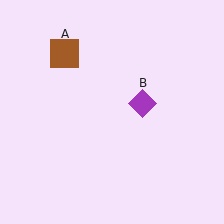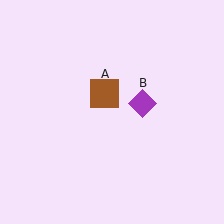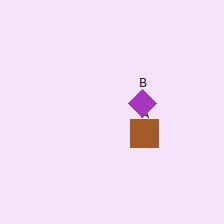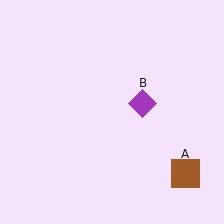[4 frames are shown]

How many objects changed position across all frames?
1 object changed position: brown square (object A).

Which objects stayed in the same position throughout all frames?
Purple diamond (object B) remained stationary.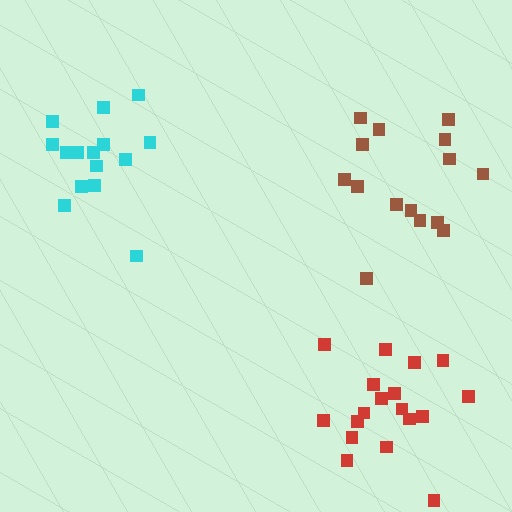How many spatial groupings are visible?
There are 3 spatial groupings.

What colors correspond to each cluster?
The clusters are colored: red, brown, cyan.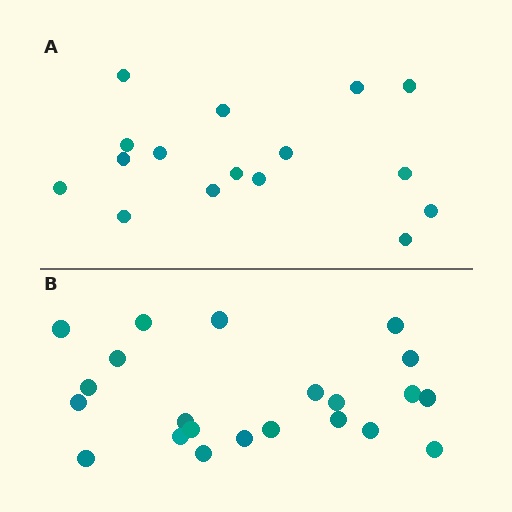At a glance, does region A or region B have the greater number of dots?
Region B (the bottom region) has more dots.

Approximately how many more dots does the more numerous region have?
Region B has about 6 more dots than region A.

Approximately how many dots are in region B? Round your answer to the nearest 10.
About 20 dots. (The exact count is 22, which rounds to 20.)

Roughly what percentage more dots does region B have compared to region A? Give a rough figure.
About 40% more.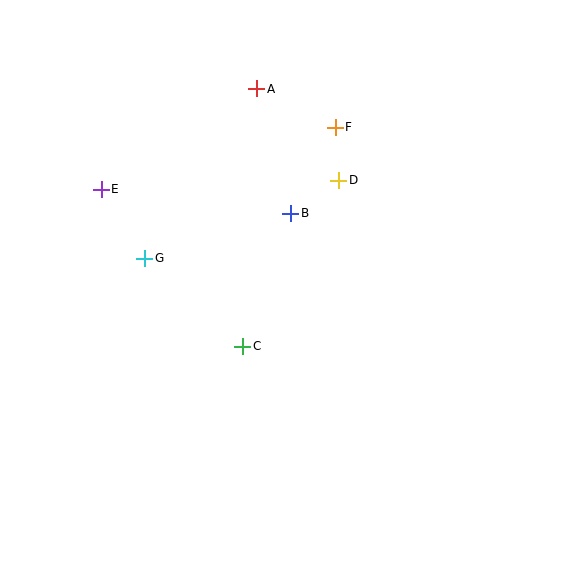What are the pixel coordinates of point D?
Point D is at (339, 180).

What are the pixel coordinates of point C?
Point C is at (243, 346).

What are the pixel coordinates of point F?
Point F is at (335, 127).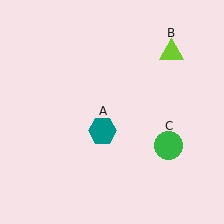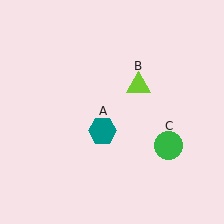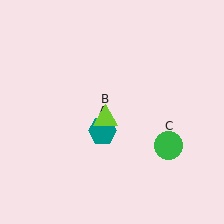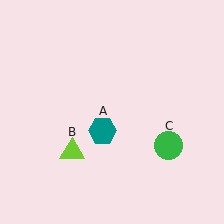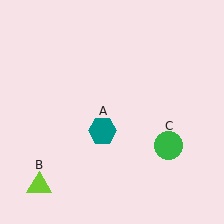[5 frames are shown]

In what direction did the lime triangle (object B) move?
The lime triangle (object B) moved down and to the left.